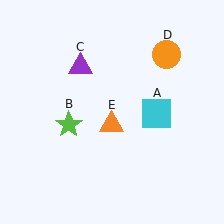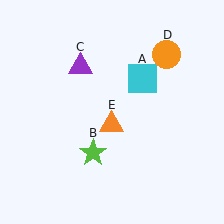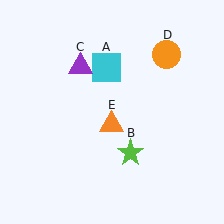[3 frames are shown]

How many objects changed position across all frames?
2 objects changed position: cyan square (object A), lime star (object B).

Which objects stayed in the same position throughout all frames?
Purple triangle (object C) and orange circle (object D) and orange triangle (object E) remained stationary.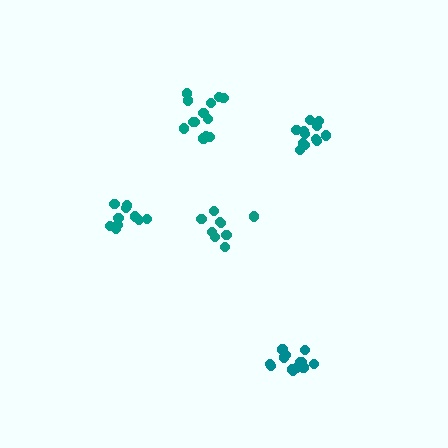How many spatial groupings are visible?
There are 5 spatial groupings.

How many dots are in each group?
Group 1: 13 dots, Group 2: 10 dots, Group 3: 13 dots, Group 4: 9 dots, Group 5: 12 dots (57 total).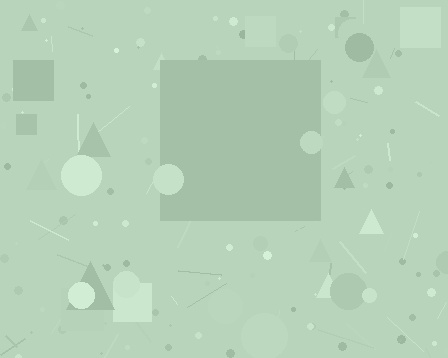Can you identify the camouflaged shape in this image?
The camouflaged shape is a square.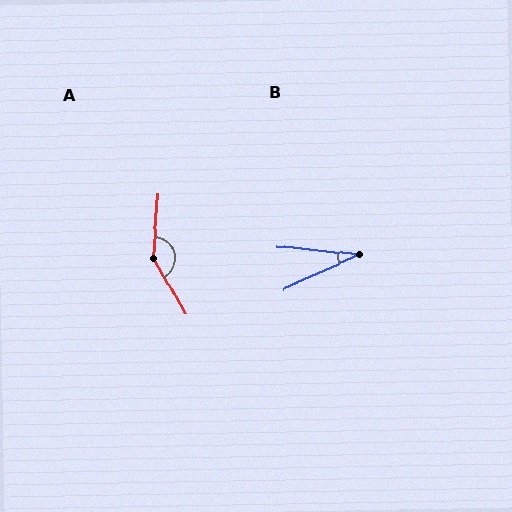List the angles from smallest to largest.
B (30°), A (146°).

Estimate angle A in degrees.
Approximately 146 degrees.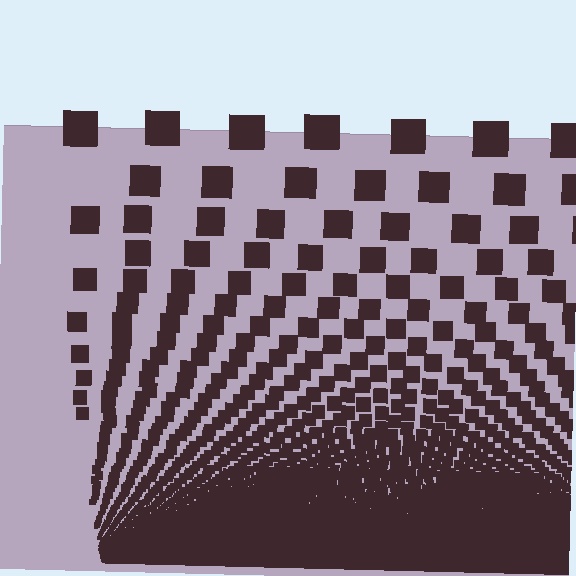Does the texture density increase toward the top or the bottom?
Density increases toward the bottom.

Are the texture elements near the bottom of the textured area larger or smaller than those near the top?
Smaller. The gradient is inverted — elements near the bottom are smaller and denser.